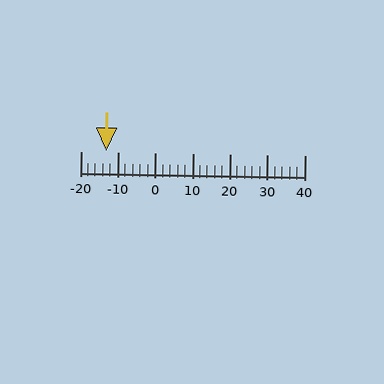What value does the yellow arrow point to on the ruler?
The yellow arrow points to approximately -13.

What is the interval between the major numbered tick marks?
The major tick marks are spaced 10 units apart.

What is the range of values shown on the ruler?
The ruler shows values from -20 to 40.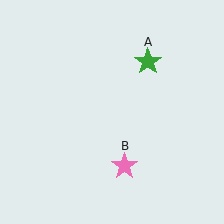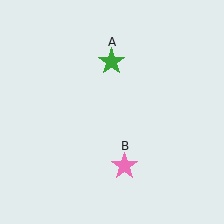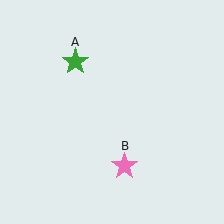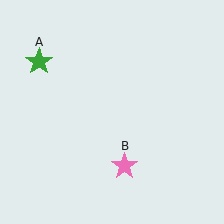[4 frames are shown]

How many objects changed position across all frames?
1 object changed position: green star (object A).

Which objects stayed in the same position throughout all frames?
Pink star (object B) remained stationary.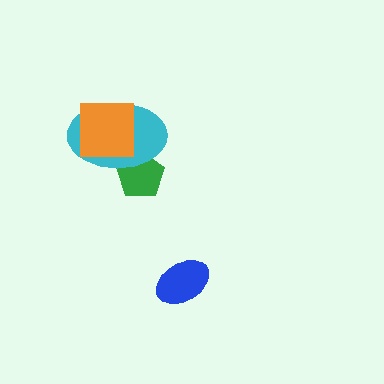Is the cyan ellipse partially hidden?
Yes, it is partially covered by another shape.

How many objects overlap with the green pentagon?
1 object overlaps with the green pentagon.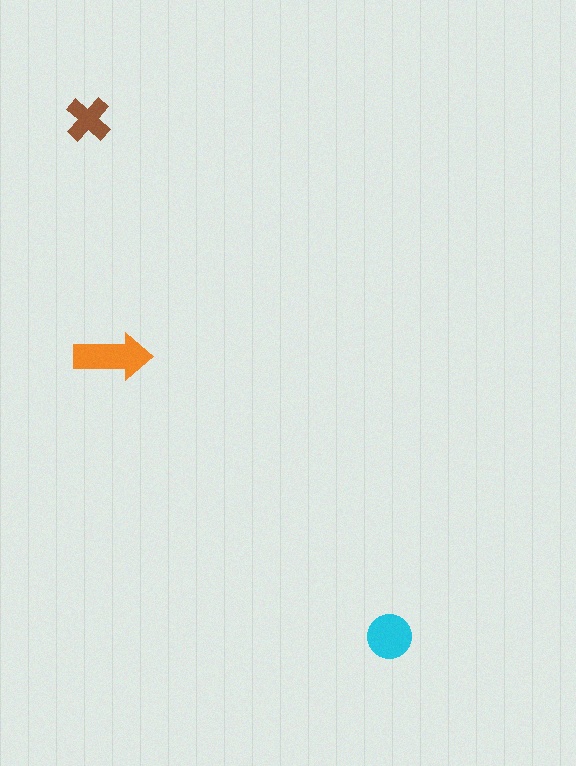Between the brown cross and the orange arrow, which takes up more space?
The orange arrow.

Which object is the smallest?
The brown cross.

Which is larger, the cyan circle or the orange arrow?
The orange arrow.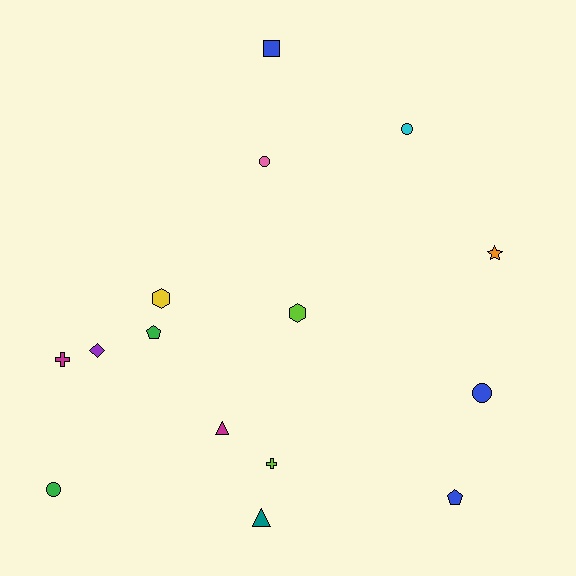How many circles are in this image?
There are 4 circles.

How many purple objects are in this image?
There is 1 purple object.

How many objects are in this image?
There are 15 objects.